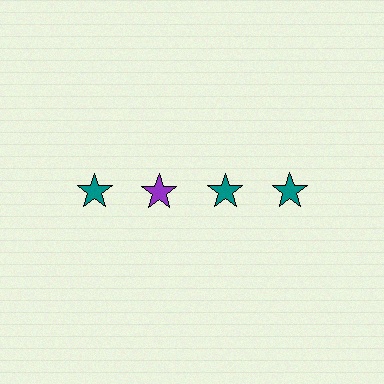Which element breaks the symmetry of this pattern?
The purple star in the top row, second from left column breaks the symmetry. All other shapes are teal stars.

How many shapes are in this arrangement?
There are 4 shapes arranged in a grid pattern.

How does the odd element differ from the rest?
It has a different color: purple instead of teal.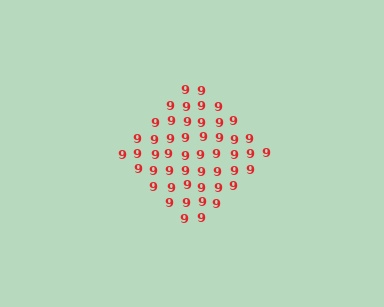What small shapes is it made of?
It is made of small digit 9's.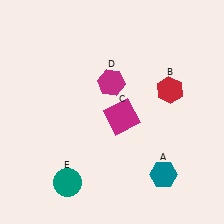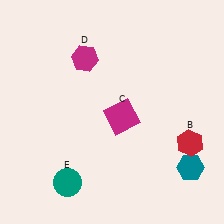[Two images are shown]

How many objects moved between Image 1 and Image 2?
3 objects moved between the two images.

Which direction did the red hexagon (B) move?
The red hexagon (B) moved down.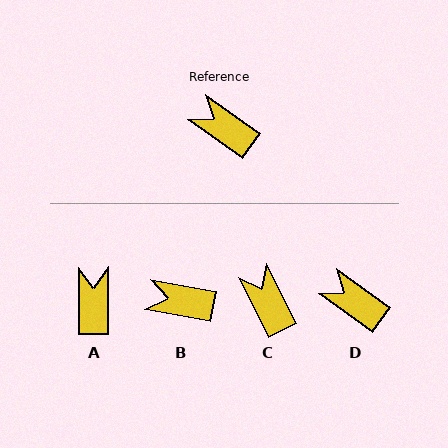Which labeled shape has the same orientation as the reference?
D.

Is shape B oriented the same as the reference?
No, it is off by about 25 degrees.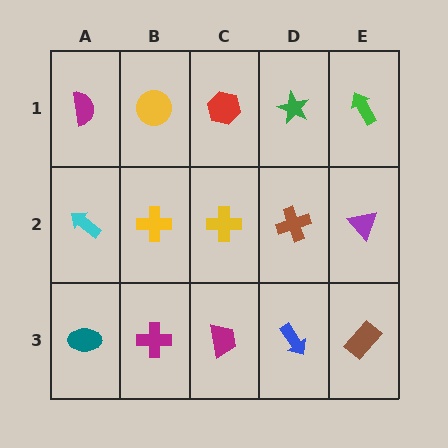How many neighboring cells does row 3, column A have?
2.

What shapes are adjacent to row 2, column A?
A magenta semicircle (row 1, column A), a teal ellipse (row 3, column A), a yellow cross (row 2, column B).